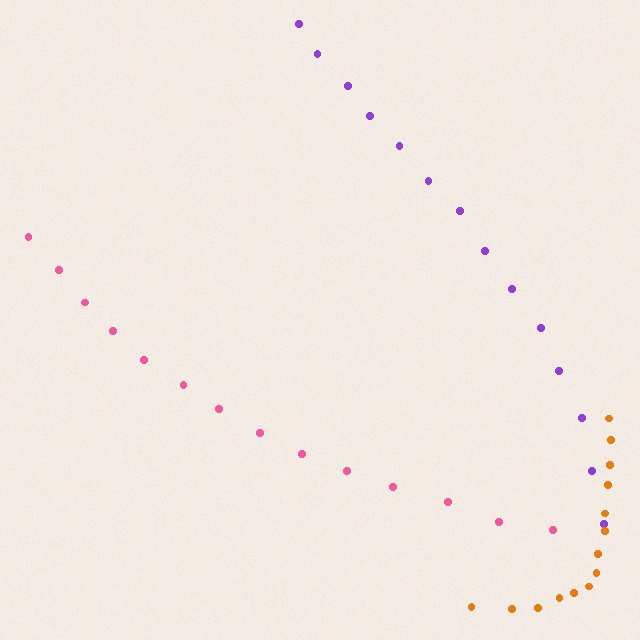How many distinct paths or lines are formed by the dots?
There are 3 distinct paths.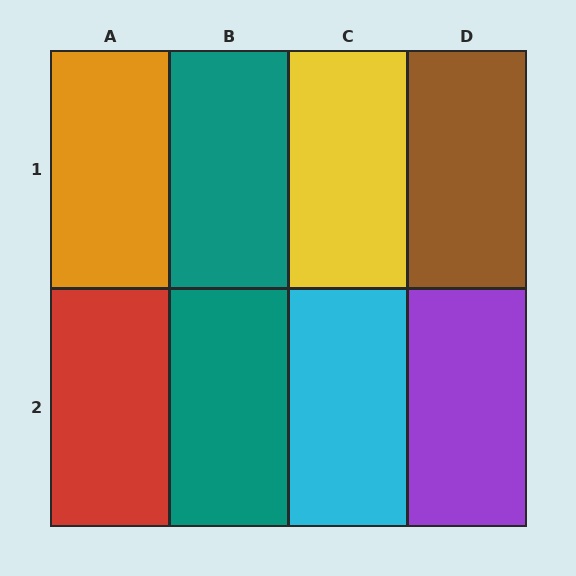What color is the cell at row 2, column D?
Purple.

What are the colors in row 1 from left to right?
Orange, teal, yellow, brown.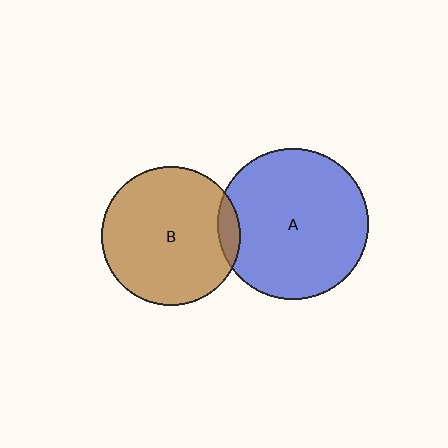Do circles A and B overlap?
Yes.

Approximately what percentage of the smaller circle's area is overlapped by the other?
Approximately 10%.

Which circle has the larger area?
Circle A (blue).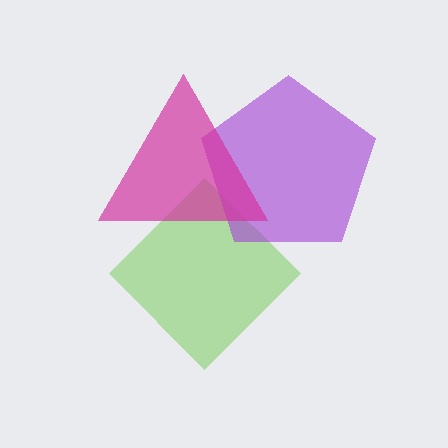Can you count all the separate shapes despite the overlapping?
Yes, there are 3 separate shapes.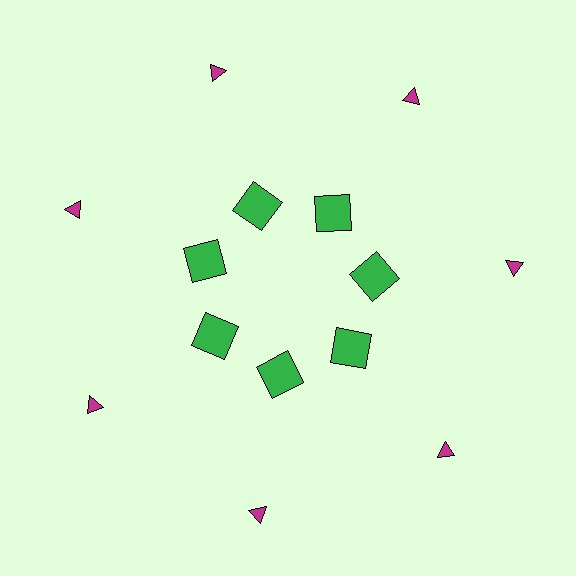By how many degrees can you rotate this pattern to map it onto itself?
The pattern maps onto itself every 51 degrees of rotation.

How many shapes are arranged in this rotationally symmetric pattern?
There are 14 shapes, arranged in 7 groups of 2.